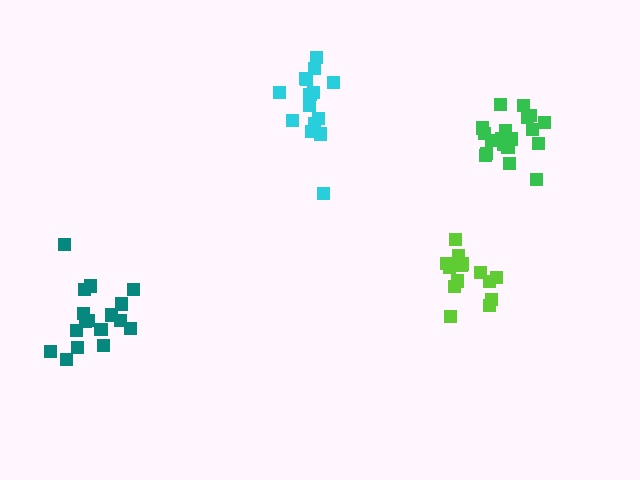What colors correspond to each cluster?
The clusters are colored: lime, green, teal, cyan.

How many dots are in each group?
Group 1: 15 dots, Group 2: 21 dots, Group 3: 17 dots, Group 4: 15 dots (68 total).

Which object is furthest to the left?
The teal cluster is leftmost.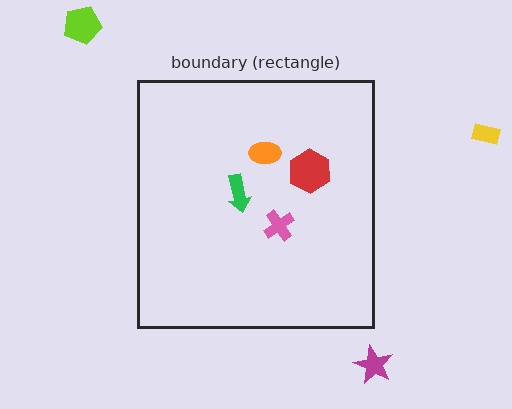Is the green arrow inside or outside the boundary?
Inside.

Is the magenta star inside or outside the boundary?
Outside.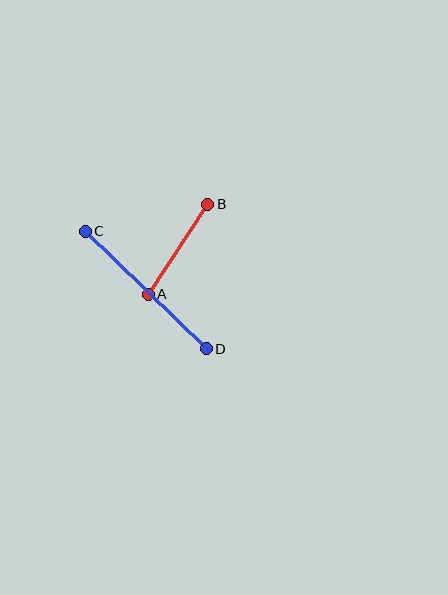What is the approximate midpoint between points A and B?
The midpoint is at approximately (178, 249) pixels.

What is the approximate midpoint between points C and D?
The midpoint is at approximately (146, 290) pixels.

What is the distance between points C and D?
The distance is approximately 169 pixels.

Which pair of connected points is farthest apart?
Points C and D are farthest apart.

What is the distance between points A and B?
The distance is approximately 108 pixels.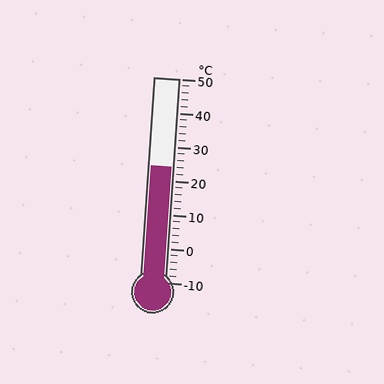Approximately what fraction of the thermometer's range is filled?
The thermometer is filled to approximately 55% of its range.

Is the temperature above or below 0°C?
The temperature is above 0°C.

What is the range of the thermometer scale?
The thermometer scale ranges from -10°C to 50°C.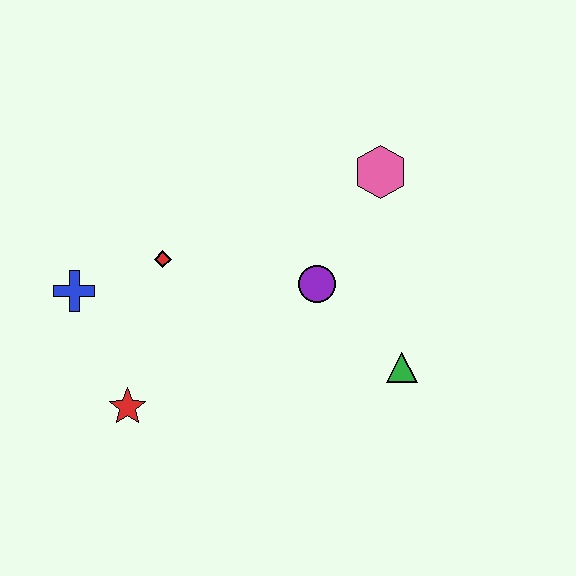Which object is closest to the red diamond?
The blue cross is closest to the red diamond.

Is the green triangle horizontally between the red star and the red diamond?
No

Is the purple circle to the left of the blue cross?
No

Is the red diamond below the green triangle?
No